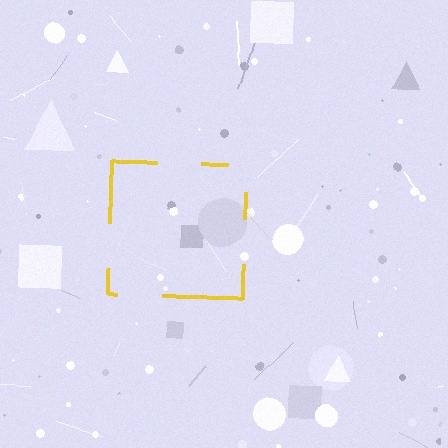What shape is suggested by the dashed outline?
The dashed outline suggests a square.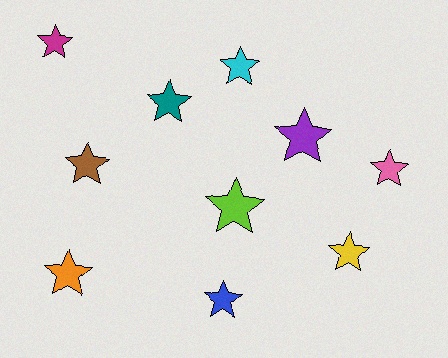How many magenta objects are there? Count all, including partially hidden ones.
There is 1 magenta object.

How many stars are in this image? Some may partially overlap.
There are 10 stars.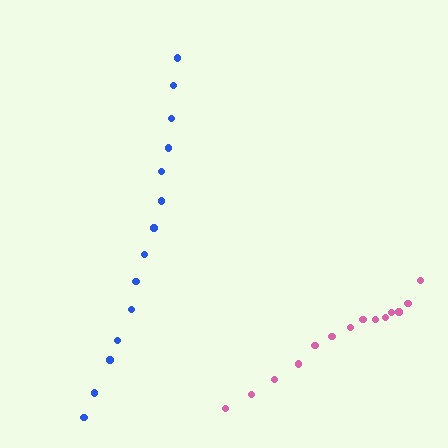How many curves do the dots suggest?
There are 2 distinct paths.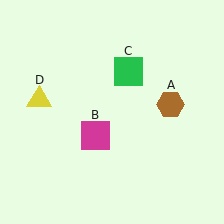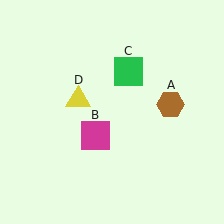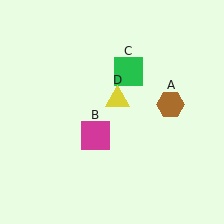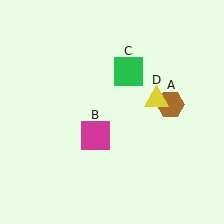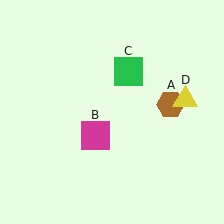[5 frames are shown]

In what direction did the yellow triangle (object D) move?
The yellow triangle (object D) moved right.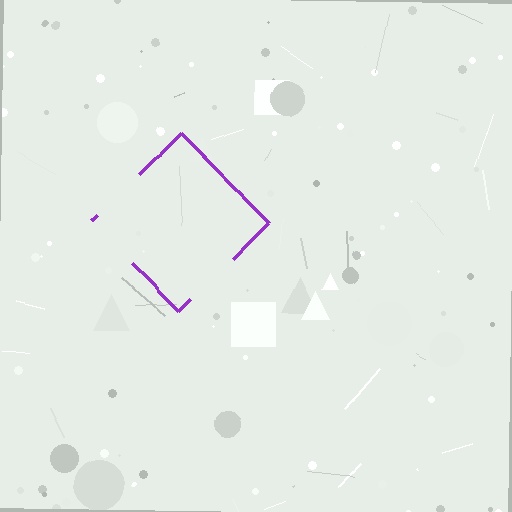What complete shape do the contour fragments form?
The contour fragments form a diamond.